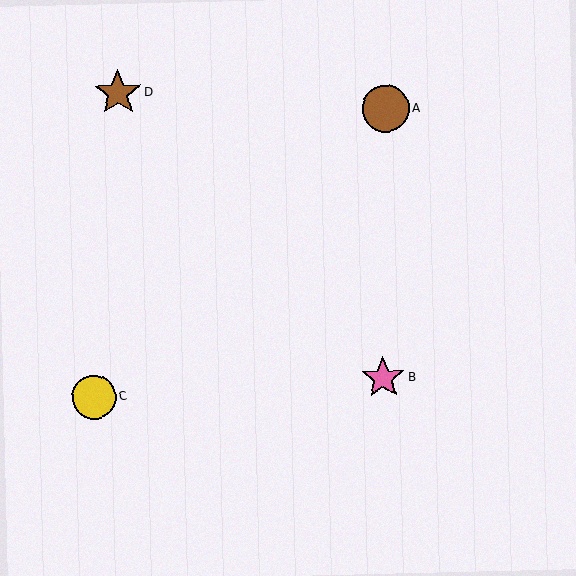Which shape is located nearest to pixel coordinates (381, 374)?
The pink star (labeled B) at (383, 378) is nearest to that location.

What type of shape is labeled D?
Shape D is a brown star.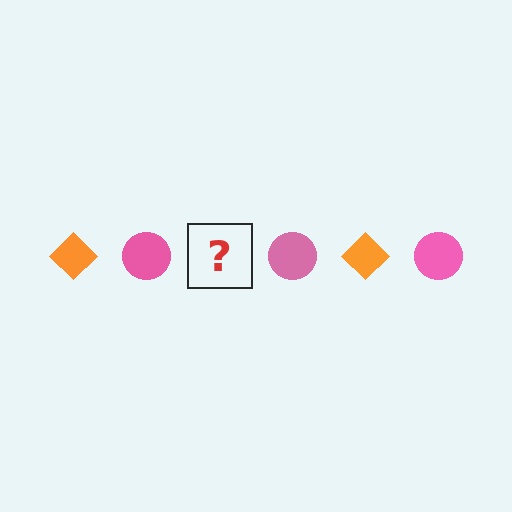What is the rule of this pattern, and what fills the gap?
The rule is that the pattern alternates between orange diamond and pink circle. The gap should be filled with an orange diamond.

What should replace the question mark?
The question mark should be replaced with an orange diamond.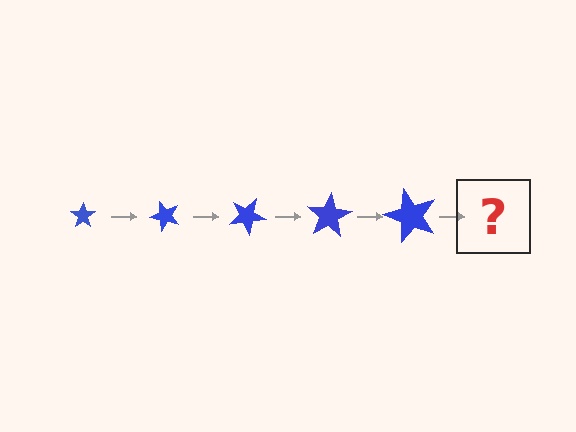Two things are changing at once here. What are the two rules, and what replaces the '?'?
The two rules are that the star grows larger each step and it rotates 50 degrees each step. The '?' should be a star, larger than the previous one and rotated 250 degrees from the start.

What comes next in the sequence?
The next element should be a star, larger than the previous one and rotated 250 degrees from the start.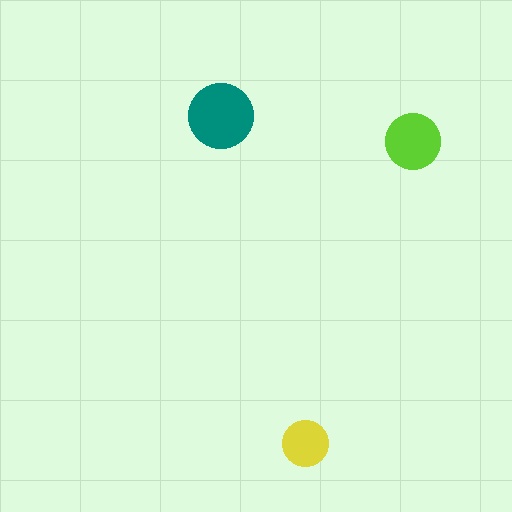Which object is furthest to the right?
The lime circle is rightmost.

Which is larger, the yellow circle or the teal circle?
The teal one.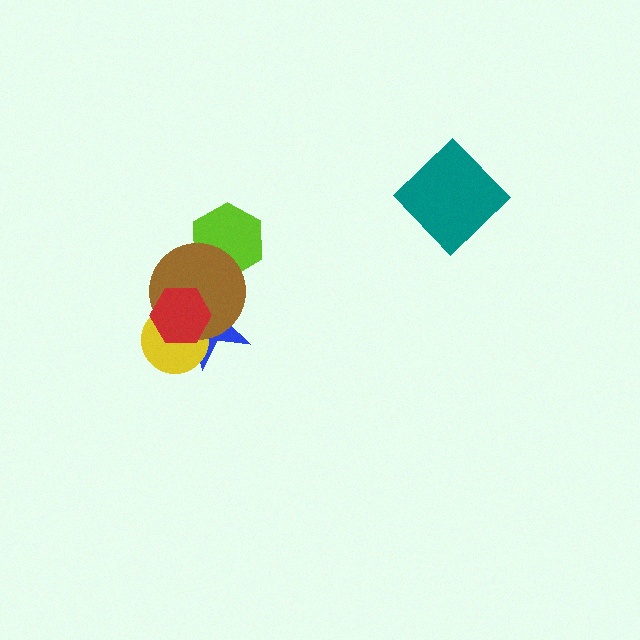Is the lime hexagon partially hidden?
Yes, it is partially covered by another shape.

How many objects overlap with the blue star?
3 objects overlap with the blue star.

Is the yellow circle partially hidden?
Yes, it is partially covered by another shape.